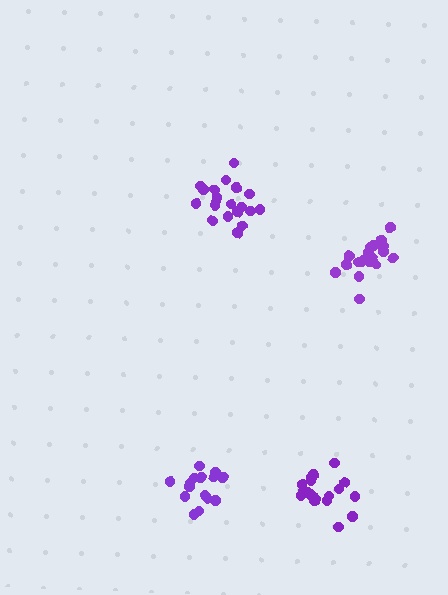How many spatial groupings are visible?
There are 4 spatial groupings.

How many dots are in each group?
Group 1: 20 dots, Group 2: 20 dots, Group 3: 16 dots, Group 4: 20 dots (76 total).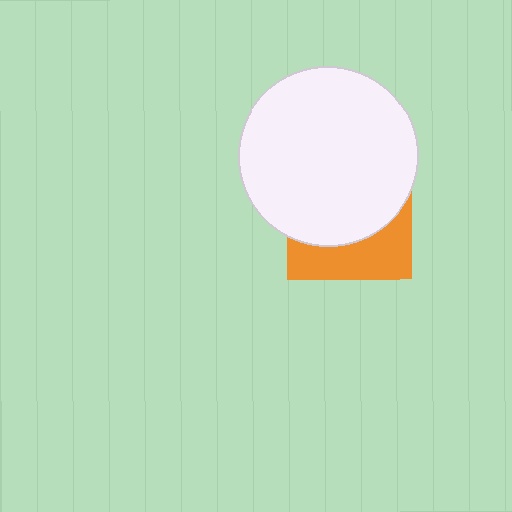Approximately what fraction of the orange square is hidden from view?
Roughly 65% of the orange square is hidden behind the white circle.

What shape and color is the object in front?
The object in front is a white circle.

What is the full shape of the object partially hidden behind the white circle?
The partially hidden object is an orange square.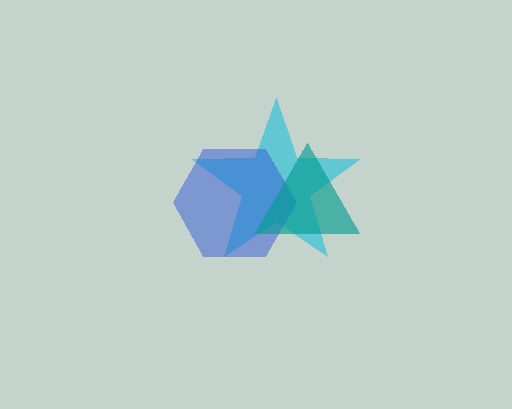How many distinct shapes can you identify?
There are 3 distinct shapes: a cyan star, a blue hexagon, a teal triangle.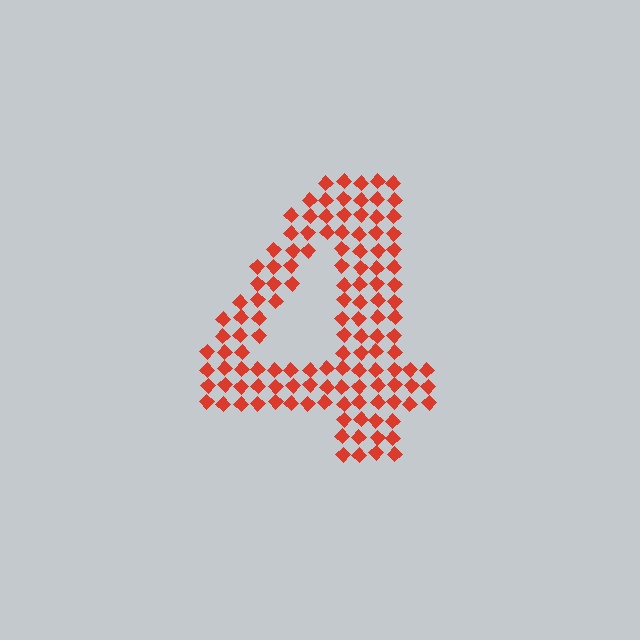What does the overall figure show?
The overall figure shows the digit 4.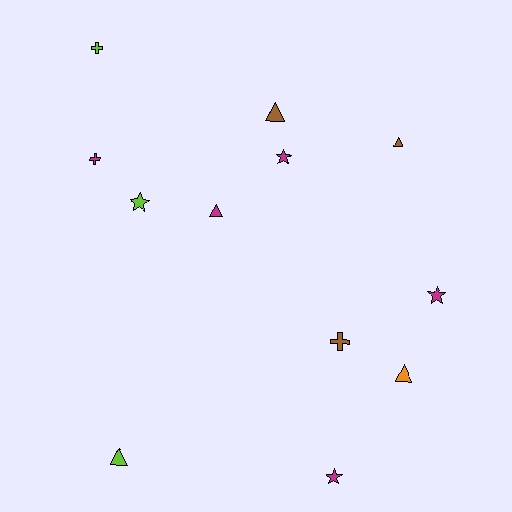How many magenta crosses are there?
There is 1 magenta cross.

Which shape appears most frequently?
Triangle, with 5 objects.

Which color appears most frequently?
Magenta, with 5 objects.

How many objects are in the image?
There are 12 objects.